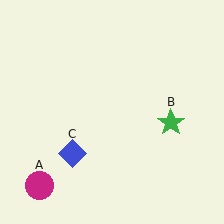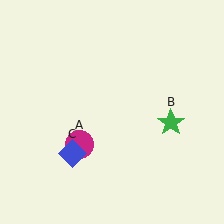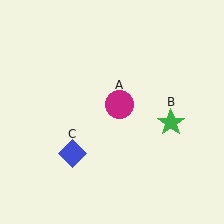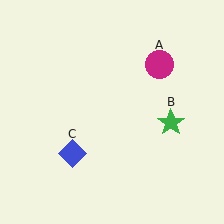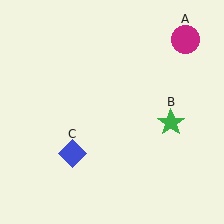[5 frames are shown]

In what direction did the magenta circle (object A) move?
The magenta circle (object A) moved up and to the right.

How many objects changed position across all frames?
1 object changed position: magenta circle (object A).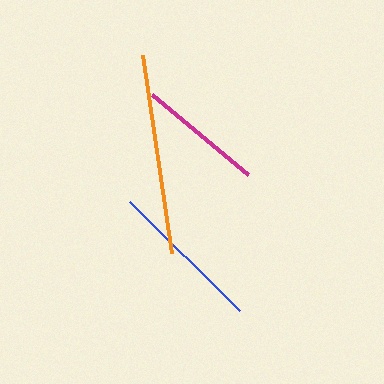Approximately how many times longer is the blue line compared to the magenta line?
The blue line is approximately 1.2 times the length of the magenta line.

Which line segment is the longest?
The orange line is the longest at approximately 200 pixels.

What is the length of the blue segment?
The blue segment is approximately 154 pixels long.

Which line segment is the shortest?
The magenta line is the shortest at approximately 125 pixels.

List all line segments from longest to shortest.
From longest to shortest: orange, blue, magenta.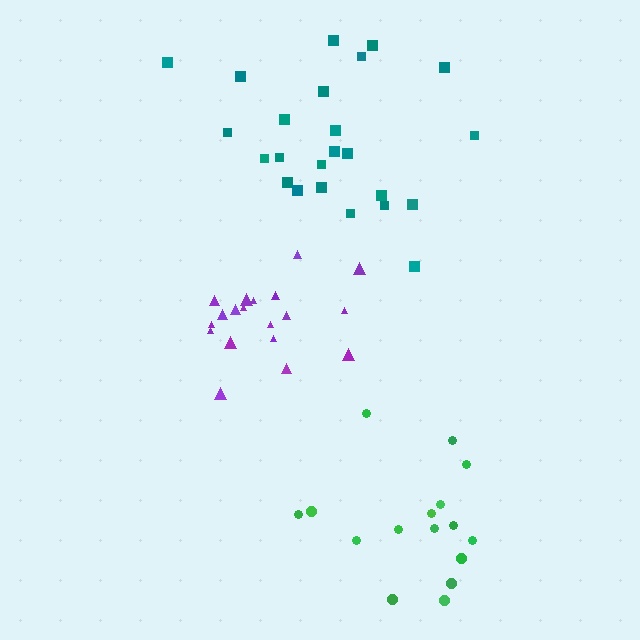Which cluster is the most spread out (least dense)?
Green.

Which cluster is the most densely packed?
Purple.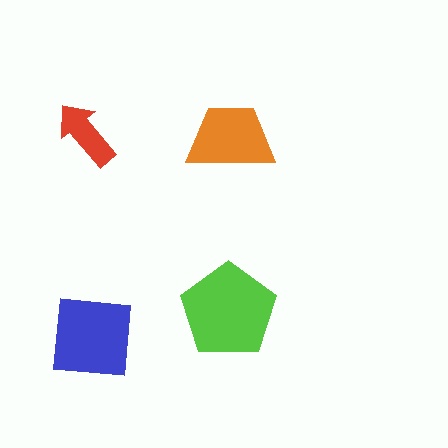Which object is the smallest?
The red arrow.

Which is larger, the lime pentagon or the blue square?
The lime pentagon.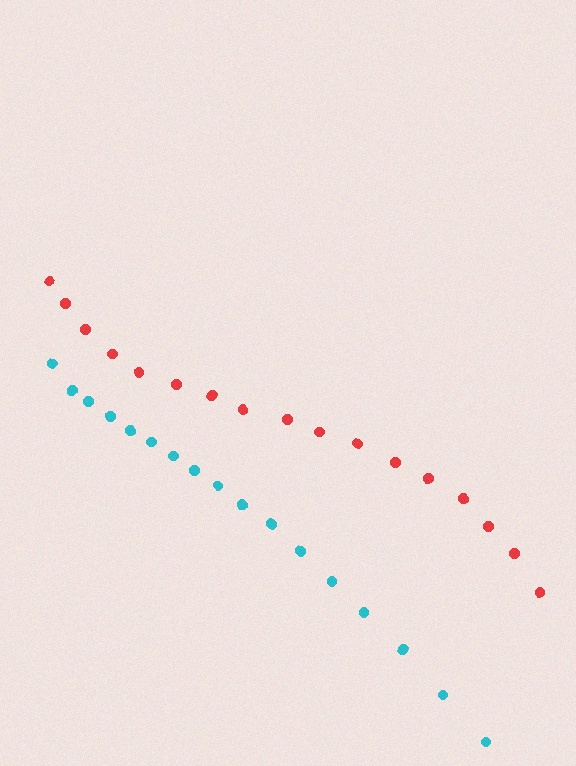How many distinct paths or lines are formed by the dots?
There are 2 distinct paths.